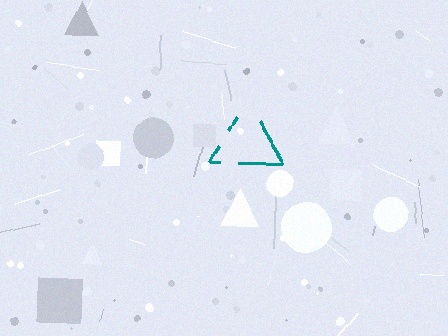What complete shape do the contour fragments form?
The contour fragments form a triangle.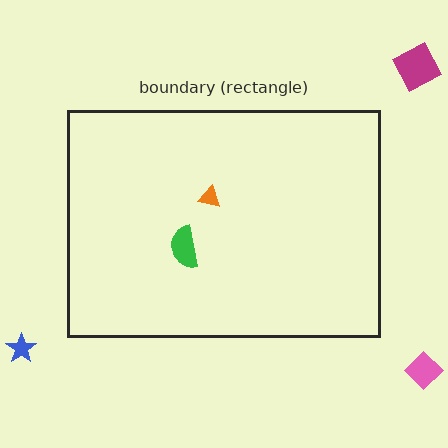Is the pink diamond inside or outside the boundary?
Outside.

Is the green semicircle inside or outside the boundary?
Inside.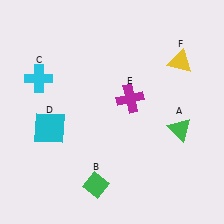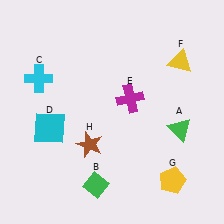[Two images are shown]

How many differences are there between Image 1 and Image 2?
There are 2 differences between the two images.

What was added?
A yellow pentagon (G), a brown star (H) were added in Image 2.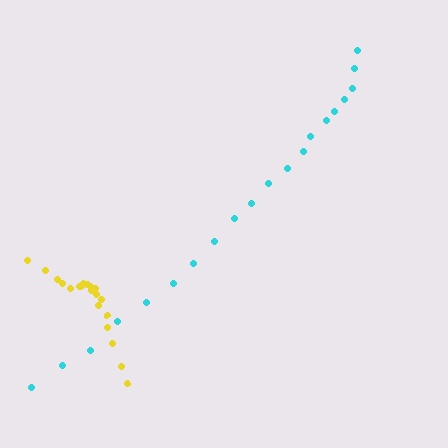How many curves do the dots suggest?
There are 2 distinct paths.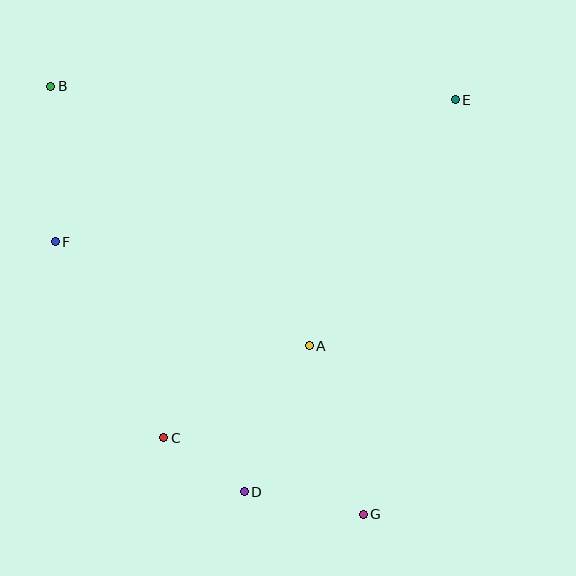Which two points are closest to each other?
Points C and D are closest to each other.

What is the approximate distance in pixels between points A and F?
The distance between A and F is approximately 274 pixels.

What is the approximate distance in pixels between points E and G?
The distance between E and G is approximately 424 pixels.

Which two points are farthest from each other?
Points B and G are farthest from each other.